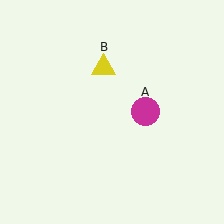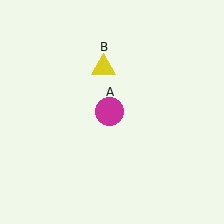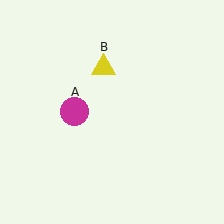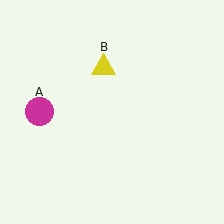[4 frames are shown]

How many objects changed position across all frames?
1 object changed position: magenta circle (object A).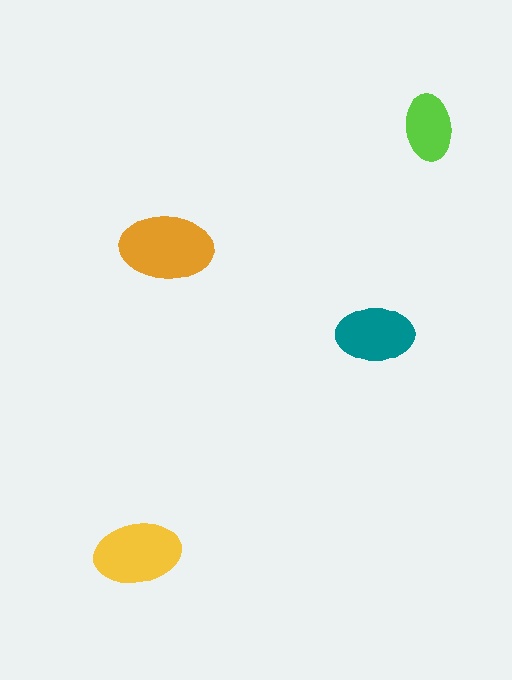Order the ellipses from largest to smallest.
the orange one, the yellow one, the teal one, the lime one.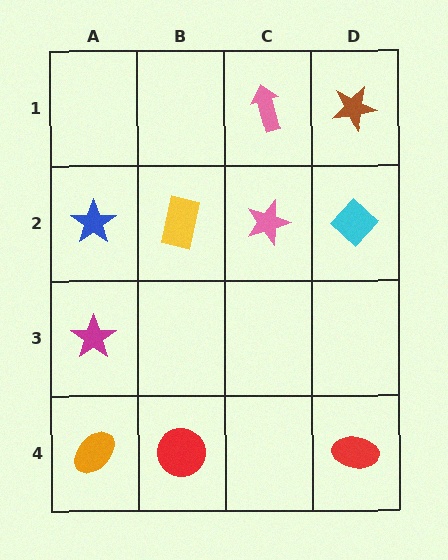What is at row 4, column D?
A red ellipse.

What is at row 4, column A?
An orange ellipse.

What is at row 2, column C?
A pink star.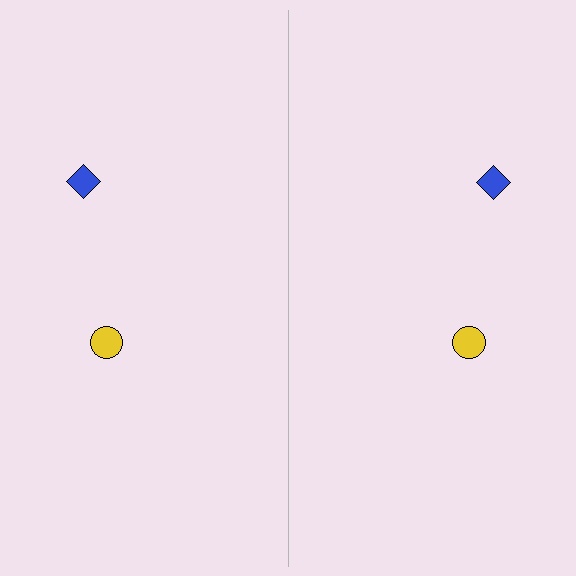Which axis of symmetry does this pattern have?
The pattern has a vertical axis of symmetry running through the center of the image.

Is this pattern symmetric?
Yes, this pattern has bilateral (reflection) symmetry.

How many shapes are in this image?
There are 4 shapes in this image.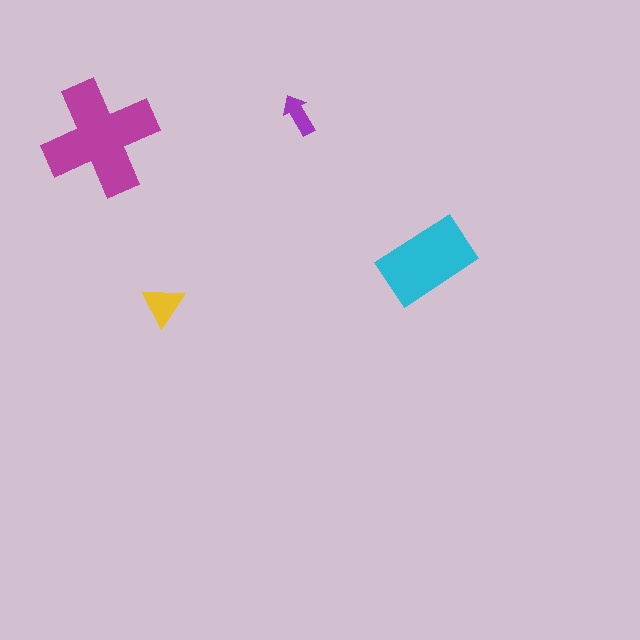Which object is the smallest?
The purple arrow.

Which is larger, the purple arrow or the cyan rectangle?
The cyan rectangle.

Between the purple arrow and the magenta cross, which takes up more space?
The magenta cross.